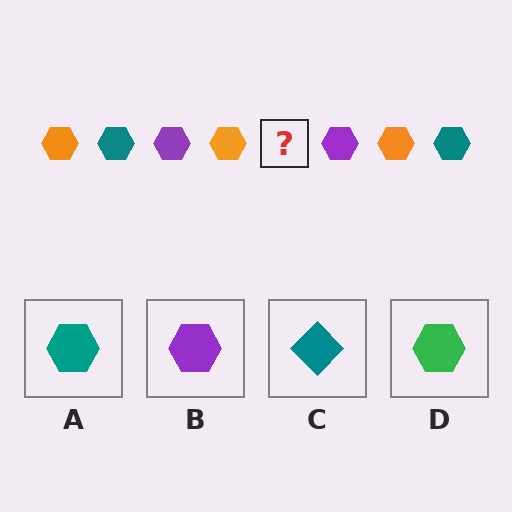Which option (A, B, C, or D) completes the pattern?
A.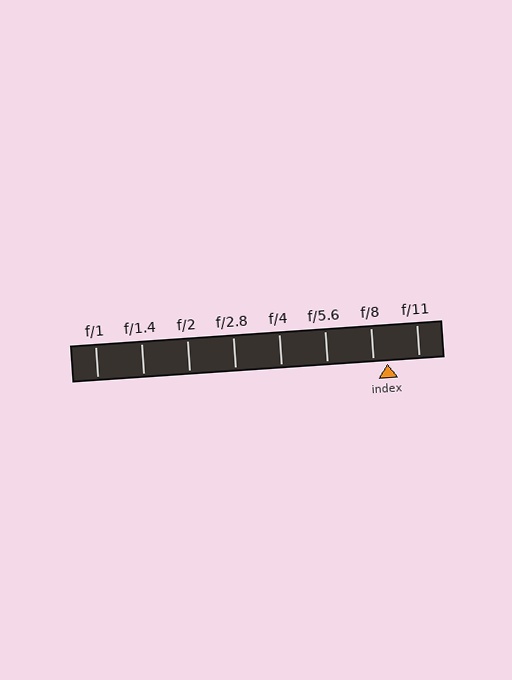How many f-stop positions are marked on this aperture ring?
There are 8 f-stop positions marked.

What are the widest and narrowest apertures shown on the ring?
The widest aperture shown is f/1 and the narrowest is f/11.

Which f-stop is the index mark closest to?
The index mark is closest to f/8.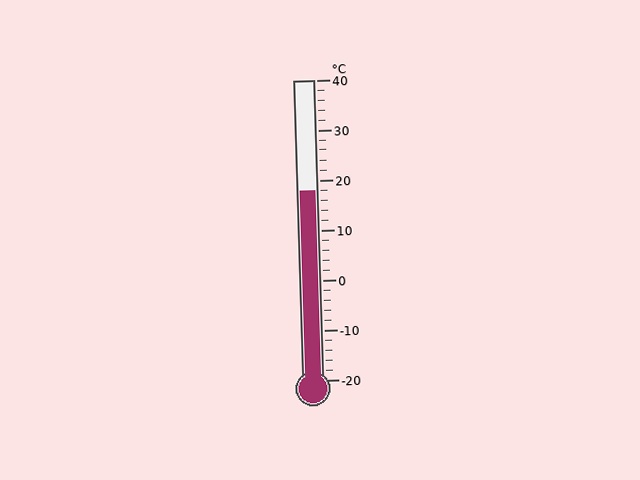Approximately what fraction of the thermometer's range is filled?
The thermometer is filled to approximately 65% of its range.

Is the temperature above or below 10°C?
The temperature is above 10°C.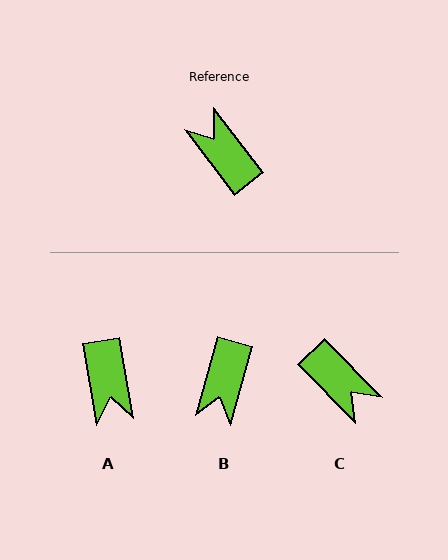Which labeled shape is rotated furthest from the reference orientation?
C, about 173 degrees away.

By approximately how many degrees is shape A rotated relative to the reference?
Approximately 152 degrees counter-clockwise.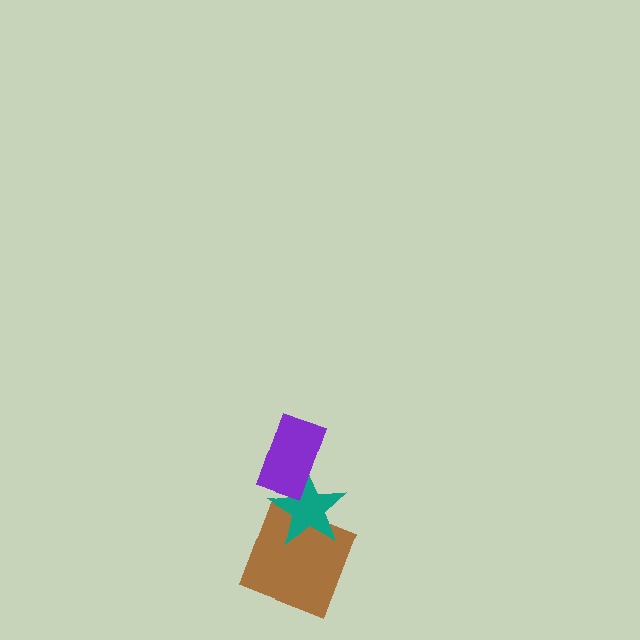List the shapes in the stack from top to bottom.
From top to bottom: the purple rectangle, the teal star, the brown square.